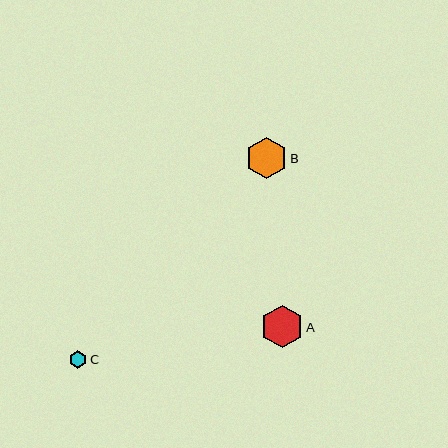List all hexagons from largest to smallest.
From largest to smallest: A, B, C.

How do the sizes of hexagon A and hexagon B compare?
Hexagon A and hexagon B are approximately the same size.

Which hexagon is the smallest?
Hexagon C is the smallest with a size of approximately 17 pixels.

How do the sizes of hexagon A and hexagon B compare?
Hexagon A and hexagon B are approximately the same size.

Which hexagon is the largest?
Hexagon A is the largest with a size of approximately 42 pixels.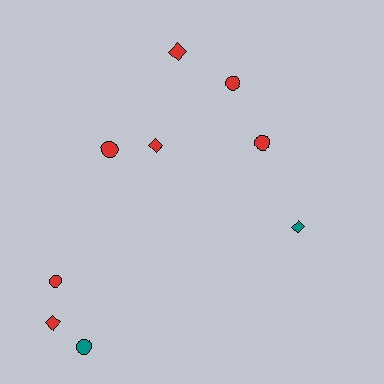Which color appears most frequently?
Red, with 7 objects.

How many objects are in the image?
There are 9 objects.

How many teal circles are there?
There is 1 teal circle.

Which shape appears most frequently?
Circle, with 5 objects.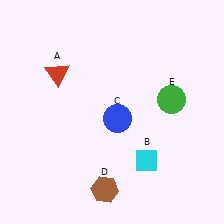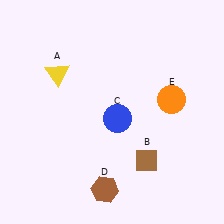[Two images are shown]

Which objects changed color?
A changed from red to yellow. B changed from cyan to brown. E changed from green to orange.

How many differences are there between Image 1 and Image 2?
There are 3 differences between the two images.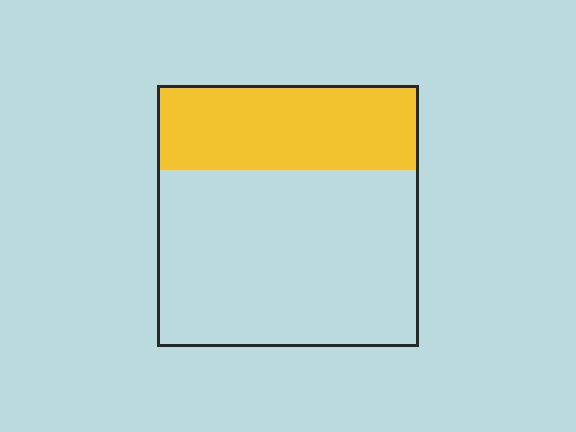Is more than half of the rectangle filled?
No.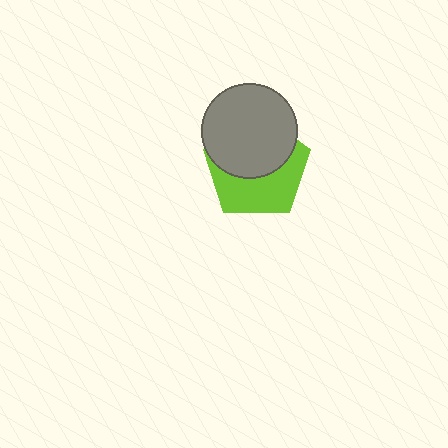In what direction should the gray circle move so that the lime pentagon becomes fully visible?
The gray circle should move up. That is the shortest direction to clear the overlap and leave the lime pentagon fully visible.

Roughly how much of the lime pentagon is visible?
About half of it is visible (roughly 49%).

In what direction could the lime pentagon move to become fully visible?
The lime pentagon could move down. That would shift it out from behind the gray circle entirely.